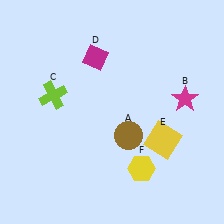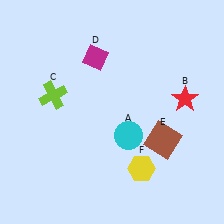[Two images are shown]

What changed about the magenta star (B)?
In Image 1, B is magenta. In Image 2, it changed to red.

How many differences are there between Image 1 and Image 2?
There are 3 differences between the two images.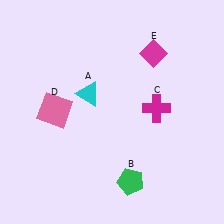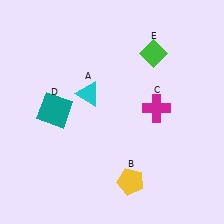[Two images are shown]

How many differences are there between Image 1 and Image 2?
There are 3 differences between the two images.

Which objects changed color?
B changed from green to yellow. D changed from pink to teal. E changed from magenta to green.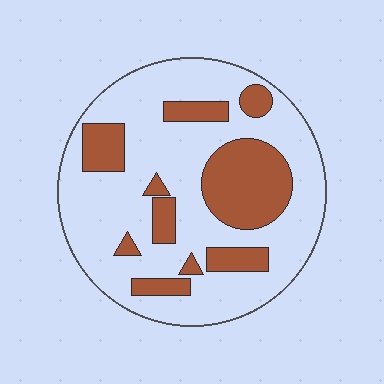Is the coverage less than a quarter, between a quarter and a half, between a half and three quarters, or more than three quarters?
Between a quarter and a half.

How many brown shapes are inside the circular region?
10.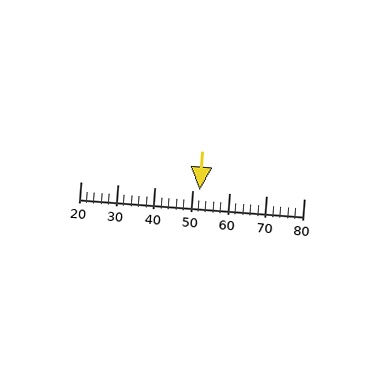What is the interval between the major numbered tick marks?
The major tick marks are spaced 10 units apart.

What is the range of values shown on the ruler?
The ruler shows values from 20 to 80.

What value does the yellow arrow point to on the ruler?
The yellow arrow points to approximately 52.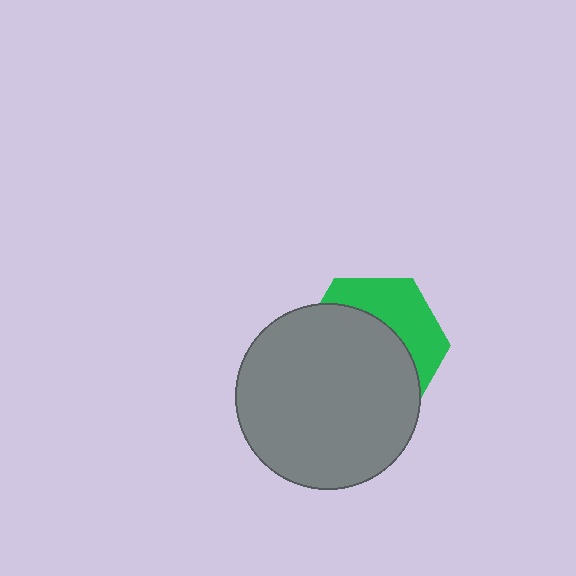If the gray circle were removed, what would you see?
You would see the complete green hexagon.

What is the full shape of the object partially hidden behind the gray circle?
The partially hidden object is a green hexagon.